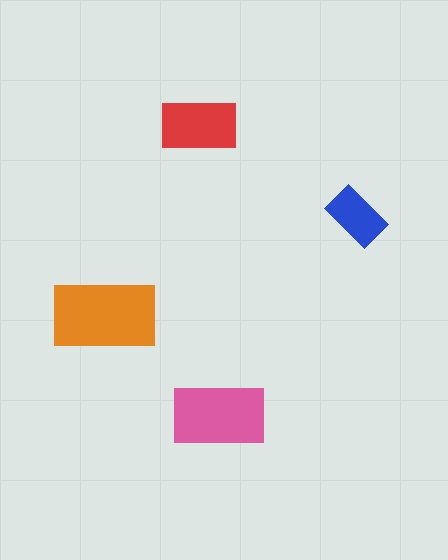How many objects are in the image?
There are 4 objects in the image.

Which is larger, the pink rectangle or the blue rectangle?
The pink one.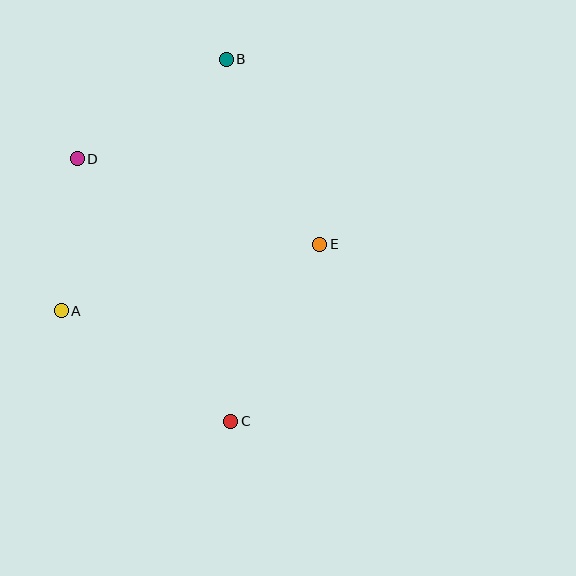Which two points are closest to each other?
Points A and D are closest to each other.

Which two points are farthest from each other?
Points B and C are farthest from each other.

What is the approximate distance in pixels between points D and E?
The distance between D and E is approximately 257 pixels.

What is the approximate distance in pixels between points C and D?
The distance between C and D is approximately 304 pixels.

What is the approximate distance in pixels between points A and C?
The distance between A and C is approximately 202 pixels.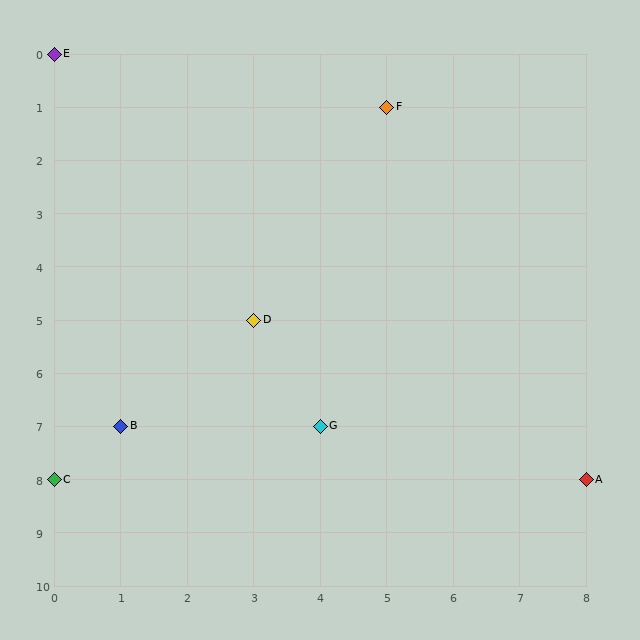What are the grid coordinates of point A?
Point A is at grid coordinates (8, 8).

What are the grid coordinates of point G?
Point G is at grid coordinates (4, 7).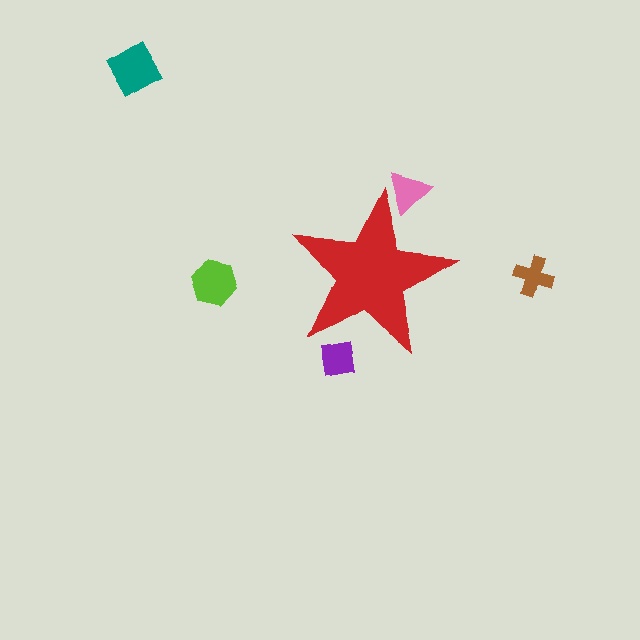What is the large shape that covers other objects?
A red star.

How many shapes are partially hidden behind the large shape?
2 shapes are partially hidden.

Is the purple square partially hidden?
Yes, the purple square is partially hidden behind the red star.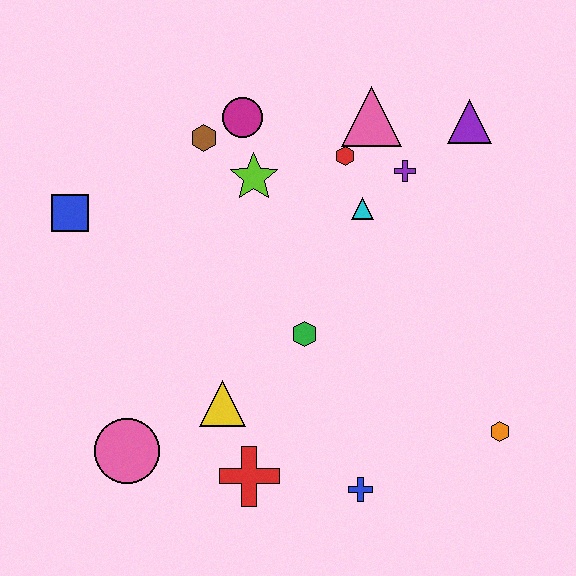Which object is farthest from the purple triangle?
The pink circle is farthest from the purple triangle.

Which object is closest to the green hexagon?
The yellow triangle is closest to the green hexagon.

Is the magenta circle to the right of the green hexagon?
No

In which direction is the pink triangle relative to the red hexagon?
The pink triangle is above the red hexagon.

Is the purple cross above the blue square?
Yes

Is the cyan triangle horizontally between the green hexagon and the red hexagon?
No